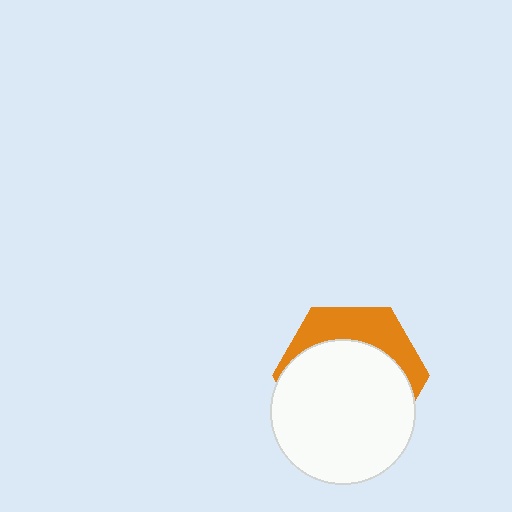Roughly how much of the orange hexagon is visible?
A small part of it is visible (roughly 32%).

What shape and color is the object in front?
The object in front is a white circle.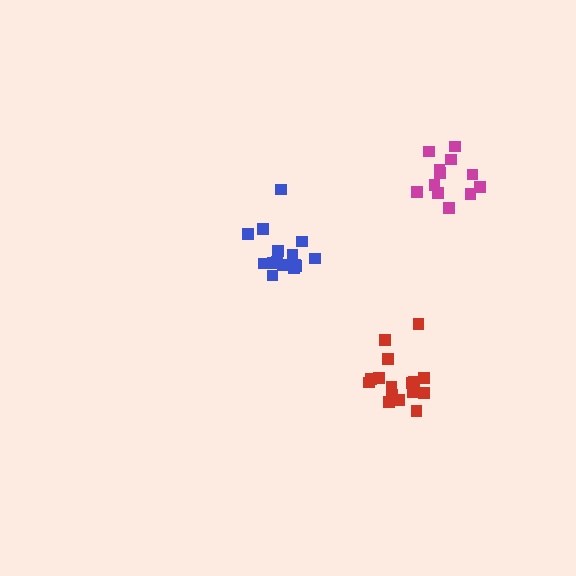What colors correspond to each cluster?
The clusters are colored: magenta, blue, red.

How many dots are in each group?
Group 1: 12 dots, Group 2: 16 dots, Group 3: 16 dots (44 total).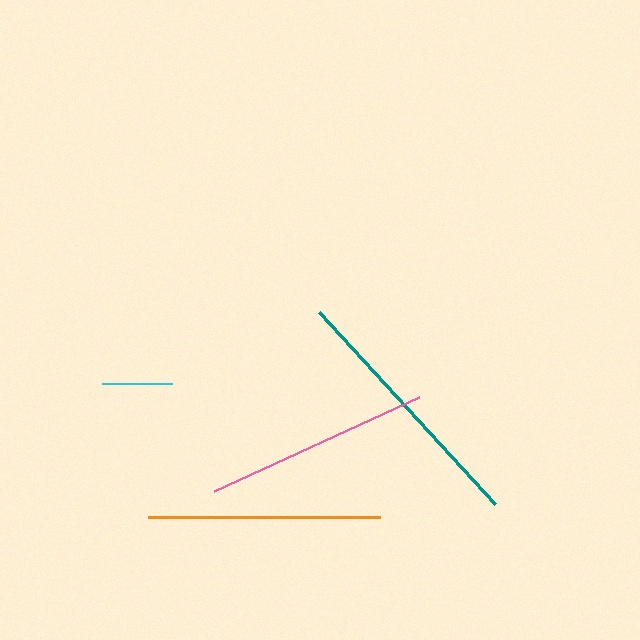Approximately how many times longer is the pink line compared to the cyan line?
The pink line is approximately 3.2 times the length of the cyan line.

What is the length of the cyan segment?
The cyan segment is approximately 70 pixels long.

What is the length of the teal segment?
The teal segment is approximately 261 pixels long.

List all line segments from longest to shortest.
From longest to shortest: teal, orange, pink, cyan.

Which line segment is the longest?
The teal line is the longest at approximately 261 pixels.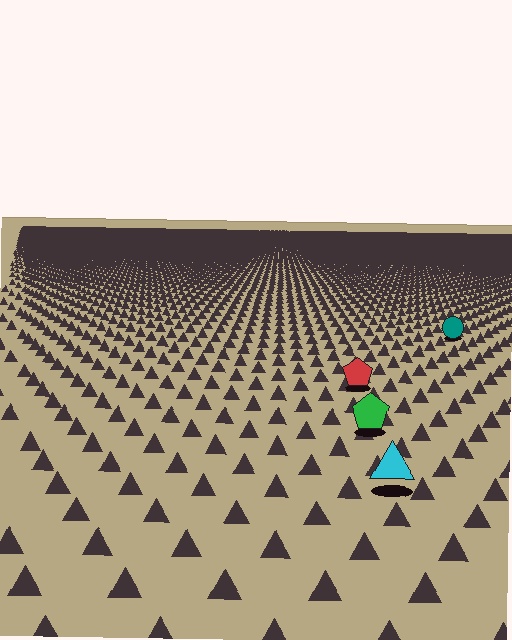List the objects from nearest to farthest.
From nearest to farthest: the cyan triangle, the green pentagon, the red pentagon, the teal circle.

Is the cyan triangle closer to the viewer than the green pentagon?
Yes. The cyan triangle is closer — you can tell from the texture gradient: the ground texture is coarser near it.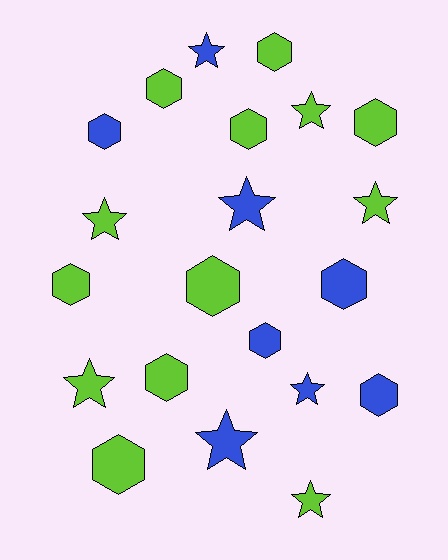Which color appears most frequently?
Lime, with 13 objects.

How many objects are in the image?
There are 21 objects.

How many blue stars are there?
There are 4 blue stars.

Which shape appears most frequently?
Hexagon, with 12 objects.